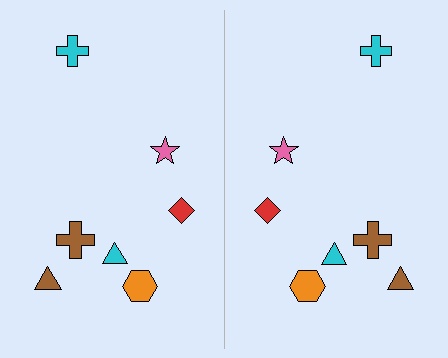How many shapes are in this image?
There are 14 shapes in this image.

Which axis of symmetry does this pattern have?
The pattern has a vertical axis of symmetry running through the center of the image.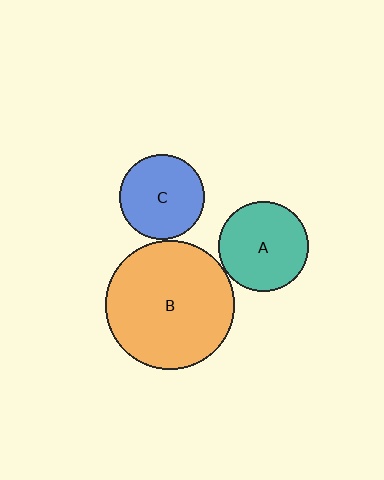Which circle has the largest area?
Circle B (orange).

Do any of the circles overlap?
No, none of the circles overlap.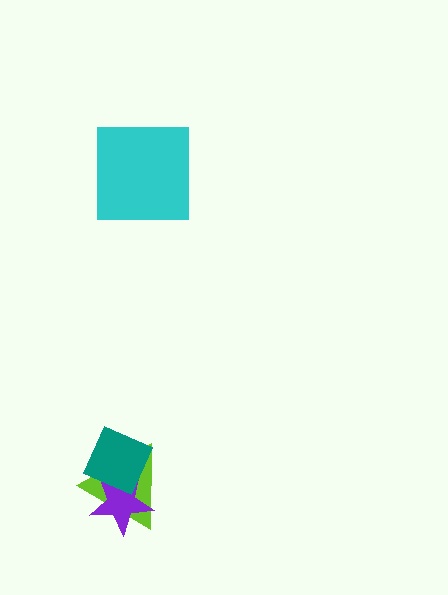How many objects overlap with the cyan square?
0 objects overlap with the cyan square.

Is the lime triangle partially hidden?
Yes, it is partially covered by another shape.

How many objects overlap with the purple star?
2 objects overlap with the purple star.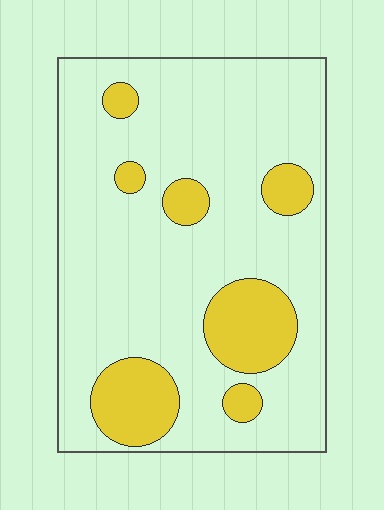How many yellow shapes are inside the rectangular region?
7.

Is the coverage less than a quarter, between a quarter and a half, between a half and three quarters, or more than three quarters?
Less than a quarter.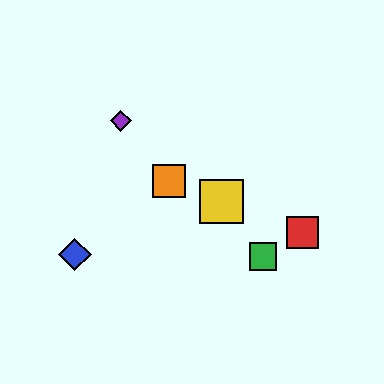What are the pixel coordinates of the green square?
The green square is at (263, 257).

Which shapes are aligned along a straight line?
The red square, the yellow square, the orange square are aligned along a straight line.